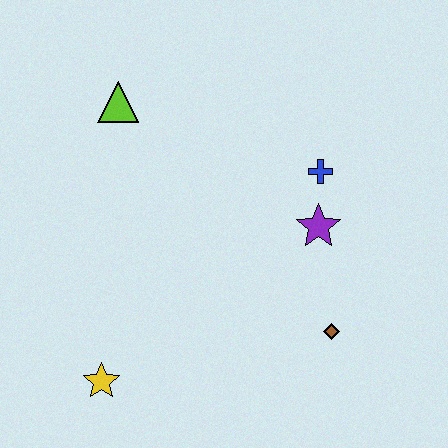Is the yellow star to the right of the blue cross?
No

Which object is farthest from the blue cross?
The yellow star is farthest from the blue cross.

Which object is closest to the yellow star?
The brown diamond is closest to the yellow star.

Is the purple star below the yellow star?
No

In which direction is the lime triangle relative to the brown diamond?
The lime triangle is above the brown diamond.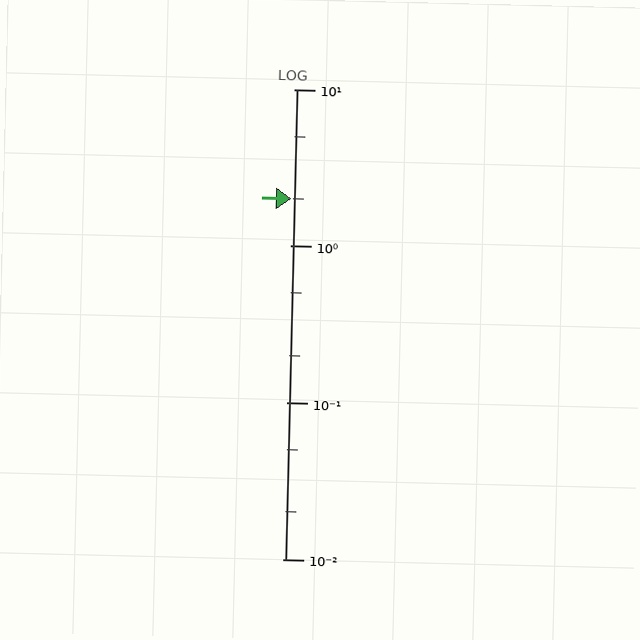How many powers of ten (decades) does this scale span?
The scale spans 3 decades, from 0.01 to 10.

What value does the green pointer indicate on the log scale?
The pointer indicates approximately 2.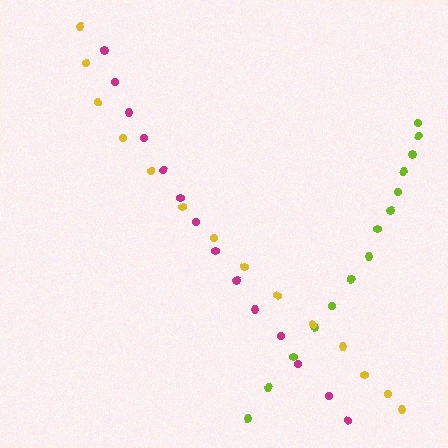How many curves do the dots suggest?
There are 3 distinct paths.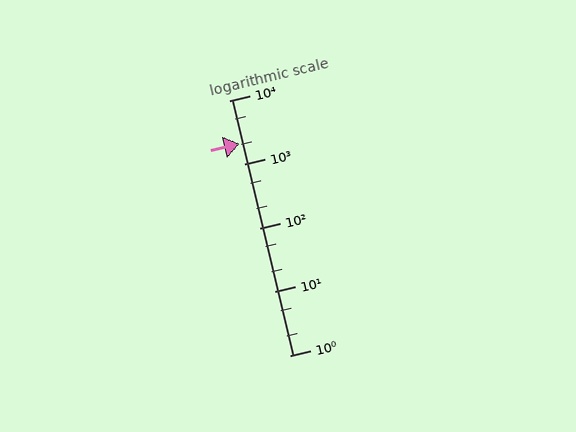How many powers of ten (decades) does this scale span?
The scale spans 4 decades, from 1 to 10000.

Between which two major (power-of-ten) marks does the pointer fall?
The pointer is between 1000 and 10000.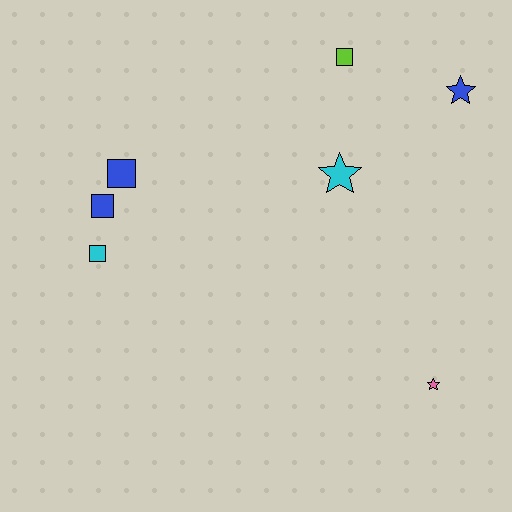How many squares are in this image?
There are 4 squares.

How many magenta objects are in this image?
There are no magenta objects.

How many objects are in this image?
There are 7 objects.